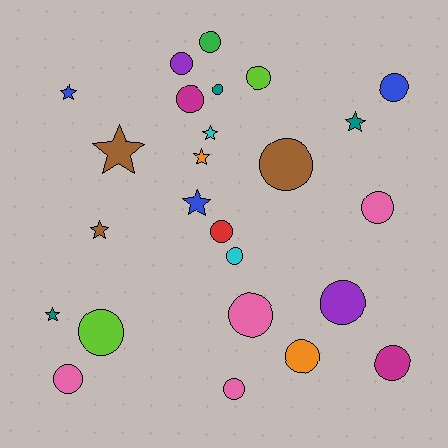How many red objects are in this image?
There is 1 red object.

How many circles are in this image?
There are 17 circles.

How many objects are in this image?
There are 25 objects.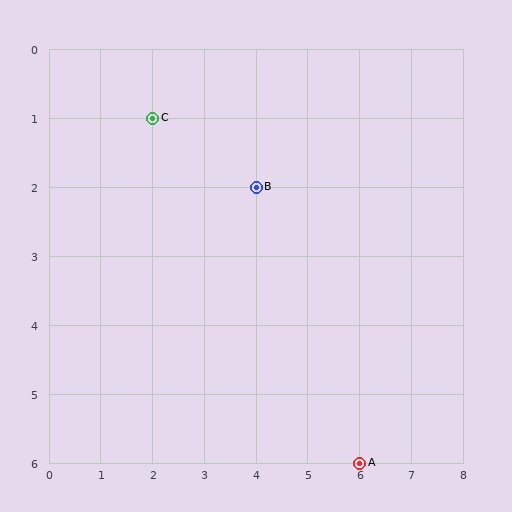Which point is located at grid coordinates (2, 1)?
Point C is at (2, 1).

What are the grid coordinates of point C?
Point C is at grid coordinates (2, 1).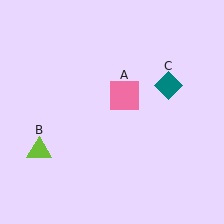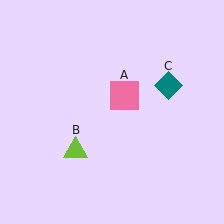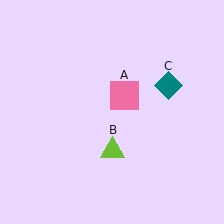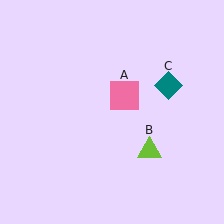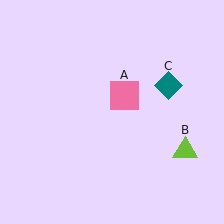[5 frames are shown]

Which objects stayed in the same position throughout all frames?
Pink square (object A) and teal diamond (object C) remained stationary.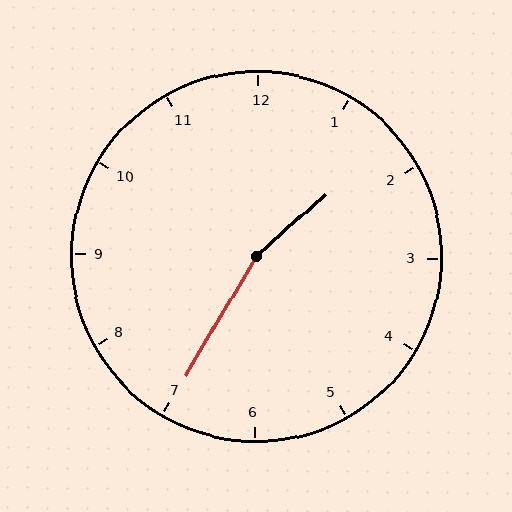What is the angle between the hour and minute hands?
Approximately 162 degrees.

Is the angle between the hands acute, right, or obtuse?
It is obtuse.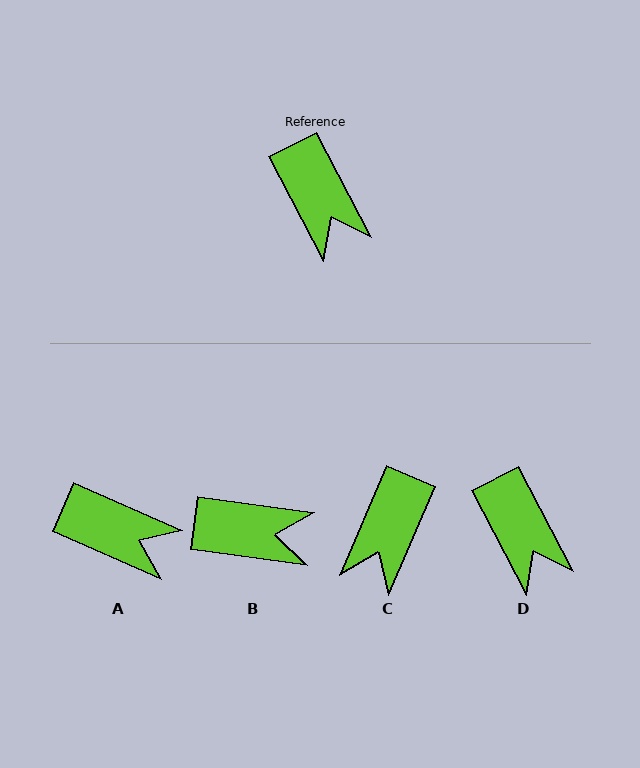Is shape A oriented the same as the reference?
No, it is off by about 39 degrees.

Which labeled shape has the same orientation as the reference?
D.